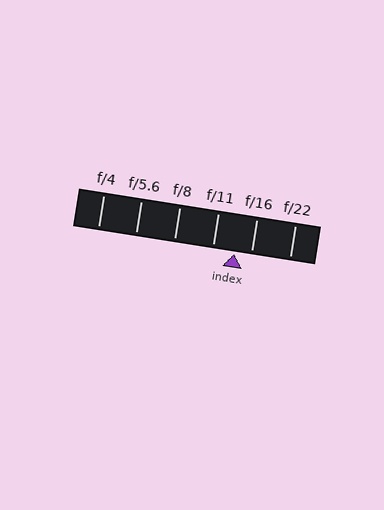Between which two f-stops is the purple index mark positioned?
The index mark is between f/11 and f/16.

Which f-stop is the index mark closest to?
The index mark is closest to f/16.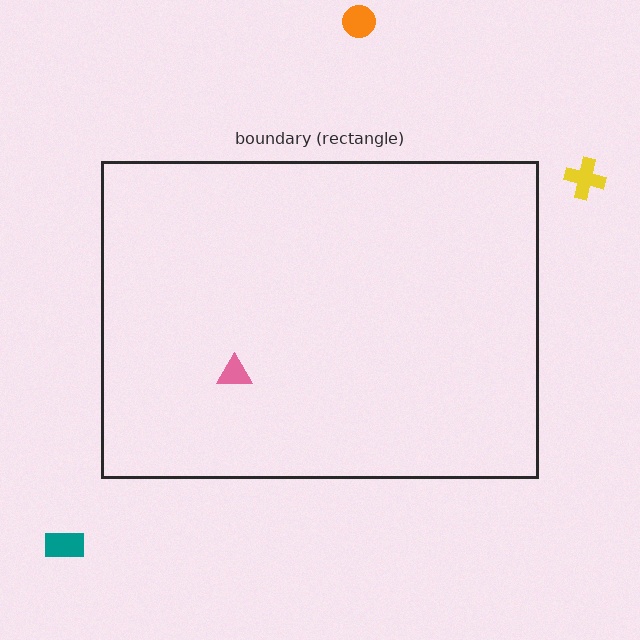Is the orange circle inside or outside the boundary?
Outside.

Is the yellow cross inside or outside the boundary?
Outside.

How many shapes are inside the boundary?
1 inside, 3 outside.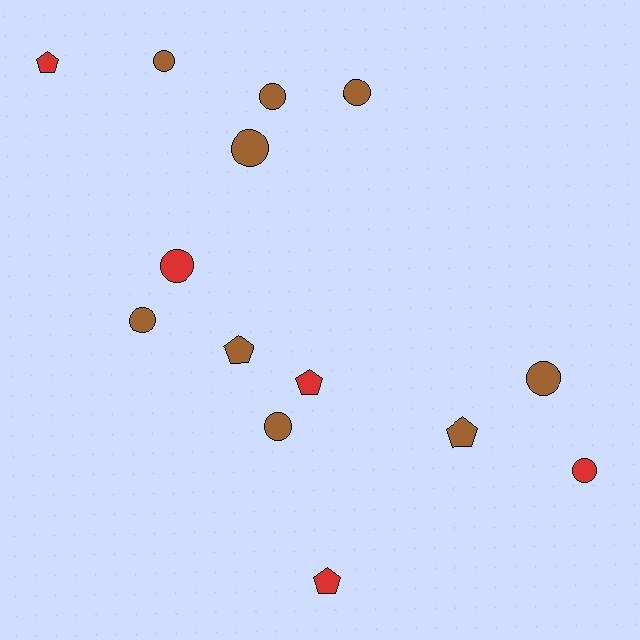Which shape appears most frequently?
Circle, with 9 objects.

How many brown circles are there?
There are 7 brown circles.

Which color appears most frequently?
Brown, with 9 objects.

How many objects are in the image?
There are 14 objects.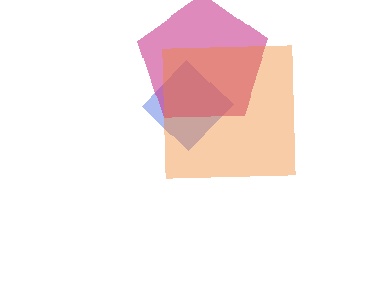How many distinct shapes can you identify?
There are 3 distinct shapes: a blue diamond, a magenta pentagon, an orange square.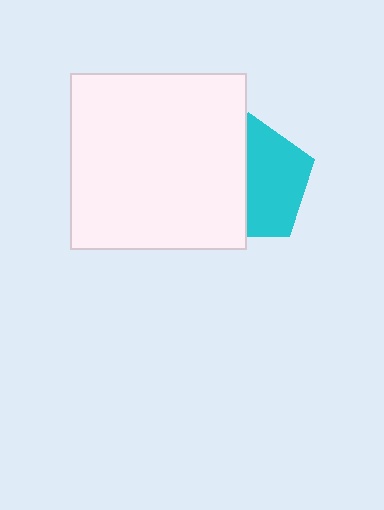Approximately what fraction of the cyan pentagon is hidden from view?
Roughly 48% of the cyan pentagon is hidden behind the white square.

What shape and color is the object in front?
The object in front is a white square.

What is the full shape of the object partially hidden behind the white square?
The partially hidden object is a cyan pentagon.